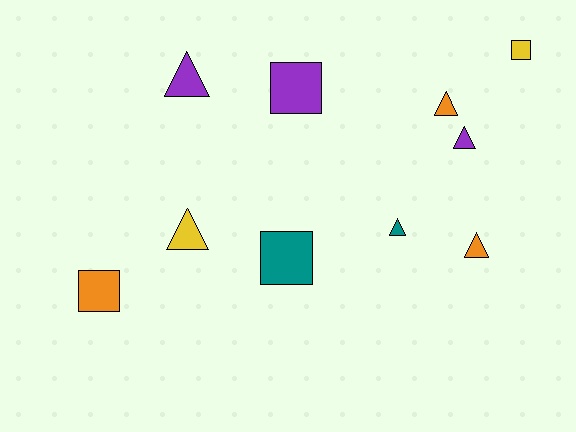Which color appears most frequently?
Orange, with 3 objects.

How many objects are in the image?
There are 10 objects.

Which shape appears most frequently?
Triangle, with 6 objects.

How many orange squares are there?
There is 1 orange square.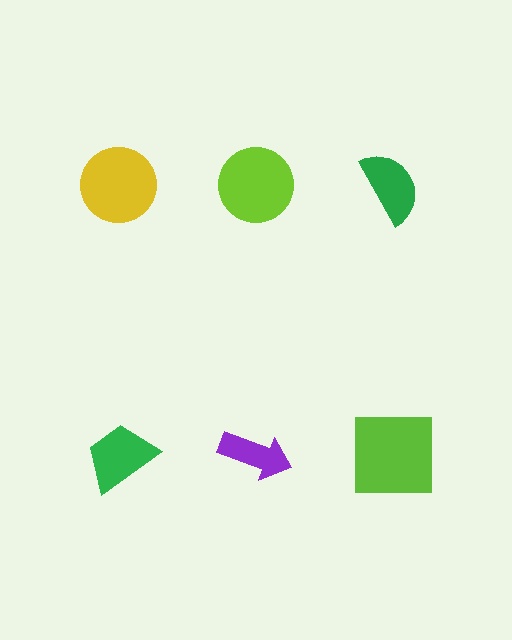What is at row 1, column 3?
A green semicircle.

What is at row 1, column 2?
A lime circle.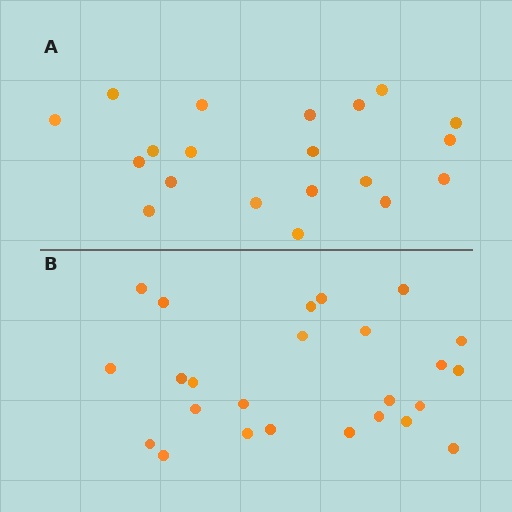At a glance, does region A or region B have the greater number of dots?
Region B (the bottom region) has more dots.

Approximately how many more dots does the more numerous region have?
Region B has about 5 more dots than region A.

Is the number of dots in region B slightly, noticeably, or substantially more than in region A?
Region B has noticeably more, but not dramatically so. The ratio is roughly 1.2 to 1.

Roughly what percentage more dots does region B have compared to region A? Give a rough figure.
About 25% more.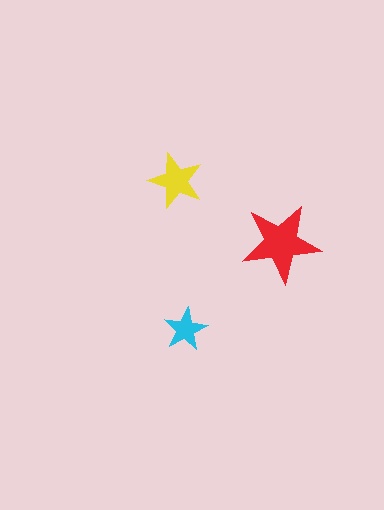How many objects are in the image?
There are 3 objects in the image.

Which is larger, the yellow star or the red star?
The red one.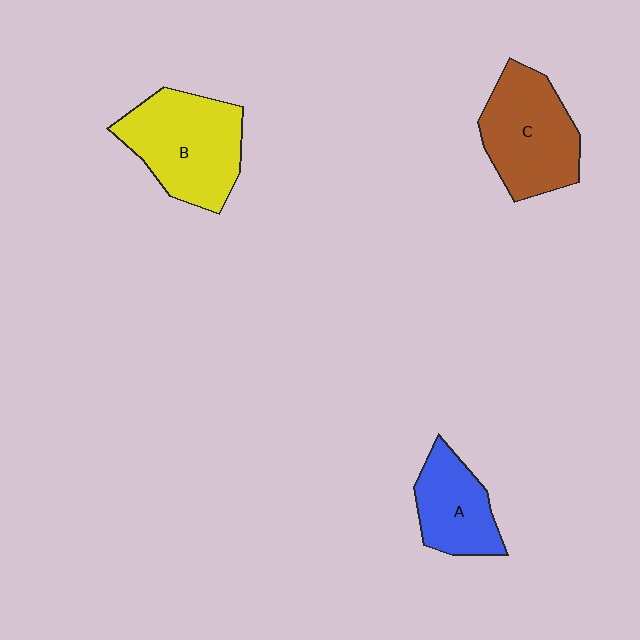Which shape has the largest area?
Shape B (yellow).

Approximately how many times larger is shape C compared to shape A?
Approximately 1.4 times.